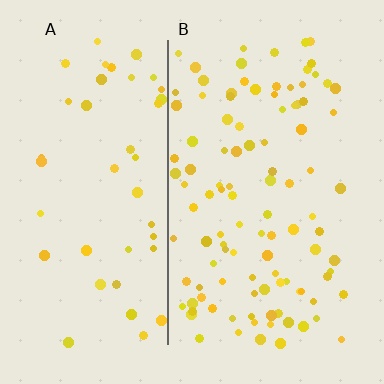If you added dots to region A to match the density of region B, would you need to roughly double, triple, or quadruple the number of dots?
Approximately double.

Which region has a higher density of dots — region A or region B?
B (the right).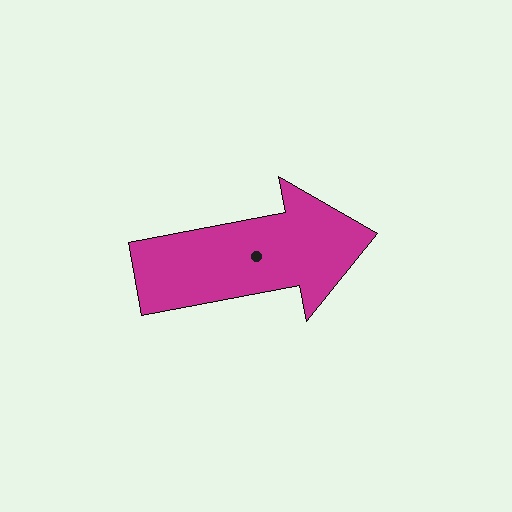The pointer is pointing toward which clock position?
Roughly 3 o'clock.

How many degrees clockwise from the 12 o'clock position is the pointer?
Approximately 79 degrees.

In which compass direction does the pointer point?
East.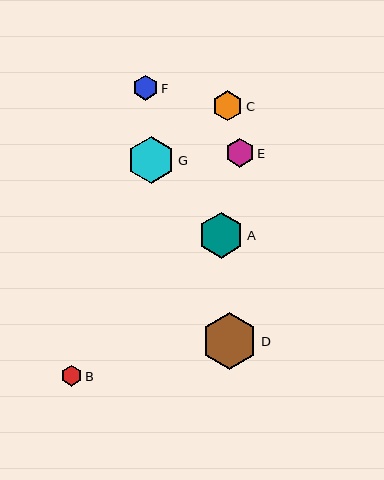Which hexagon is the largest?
Hexagon D is the largest with a size of approximately 57 pixels.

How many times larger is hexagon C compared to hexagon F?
Hexagon C is approximately 1.2 times the size of hexagon F.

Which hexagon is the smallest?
Hexagon B is the smallest with a size of approximately 21 pixels.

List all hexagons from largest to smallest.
From largest to smallest: D, G, A, C, E, F, B.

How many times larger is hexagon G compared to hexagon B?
Hexagon G is approximately 2.2 times the size of hexagon B.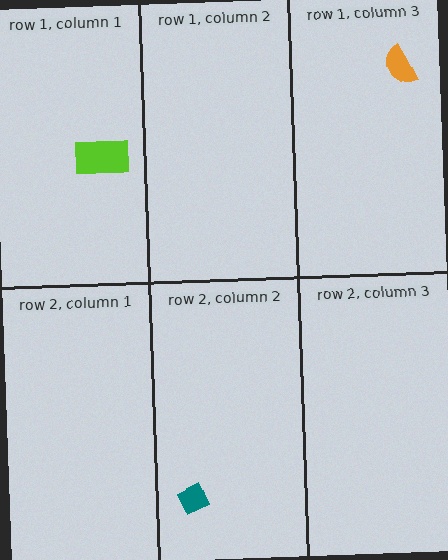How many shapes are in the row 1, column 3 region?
1.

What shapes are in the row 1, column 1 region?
The lime rectangle.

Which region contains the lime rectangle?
The row 1, column 1 region.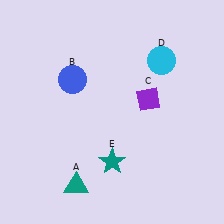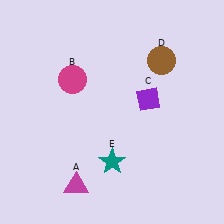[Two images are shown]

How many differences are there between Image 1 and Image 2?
There are 3 differences between the two images.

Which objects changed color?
A changed from teal to magenta. B changed from blue to magenta. D changed from cyan to brown.